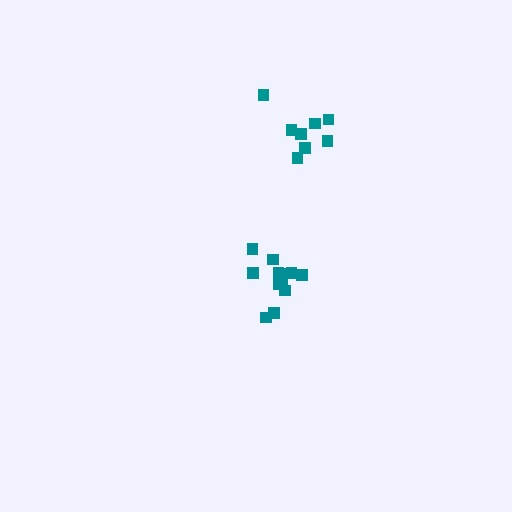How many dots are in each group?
Group 1: 12 dots, Group 2: 8 dots (20 total).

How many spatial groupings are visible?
There are 2 spatial groupings.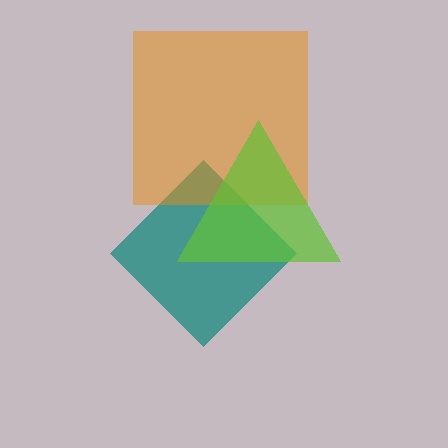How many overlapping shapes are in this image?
There are 3 overlapping shapes in the image.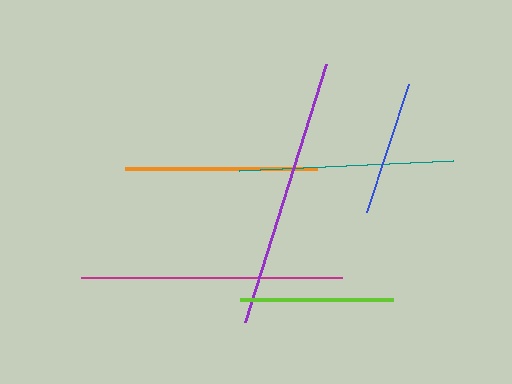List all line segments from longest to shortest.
From longest to shortest: purple, magenta, teal, orange, lime, blue.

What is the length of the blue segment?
The blue segment is approximately 135 pixels long.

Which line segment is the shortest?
The blue line is the shortest at approximately 135 pixels.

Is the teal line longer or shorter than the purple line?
The purple line is longer than the teal line.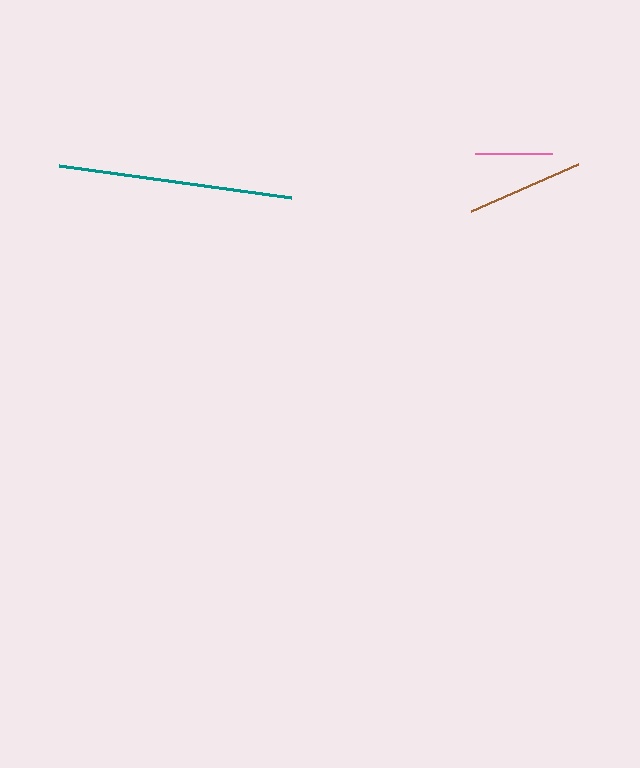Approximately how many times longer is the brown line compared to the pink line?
The brown line is approximately 1.5 times the length of the pink line.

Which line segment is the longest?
The teal line is the longest at approximately 234 pixels.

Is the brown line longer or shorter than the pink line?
The brown line is longer than the pink line.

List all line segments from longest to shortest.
From longest to shortest: teal, brown, pink.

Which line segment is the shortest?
The pink line is the shortest at approximately 77 pixels.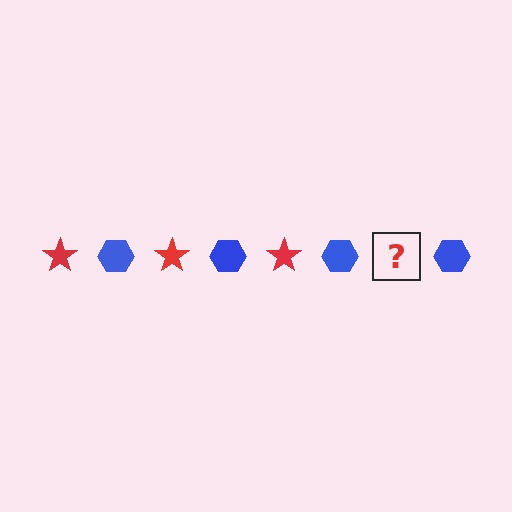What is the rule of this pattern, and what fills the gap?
The rule is that the pattern alternates between red star and blue hexagon. The gap should be filled with a red star.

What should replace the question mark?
The question mark should be replaced with a red star.